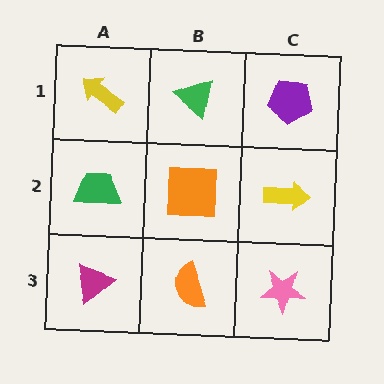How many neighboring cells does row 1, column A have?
2.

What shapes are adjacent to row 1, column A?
A green trapezoid (row 2, column A), a green triangle (row 1, column B).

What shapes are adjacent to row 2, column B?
A green triangle (row 1, column B), an orange semicircle (row 3, column B), a green trapezoid (row 2, column A), a yellow arrow (row 2, column C).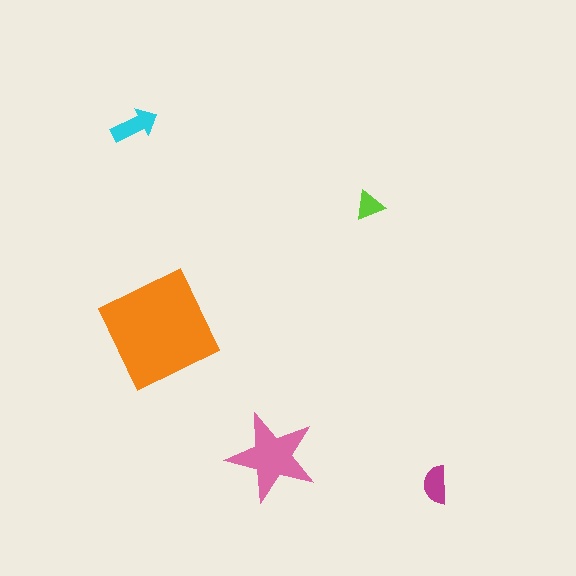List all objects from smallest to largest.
The lime triangle, the magenta semicircle, the cyan arrow, the pink star, the orange square.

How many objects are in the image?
There are 5 objects in the image.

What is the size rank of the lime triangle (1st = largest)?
5th.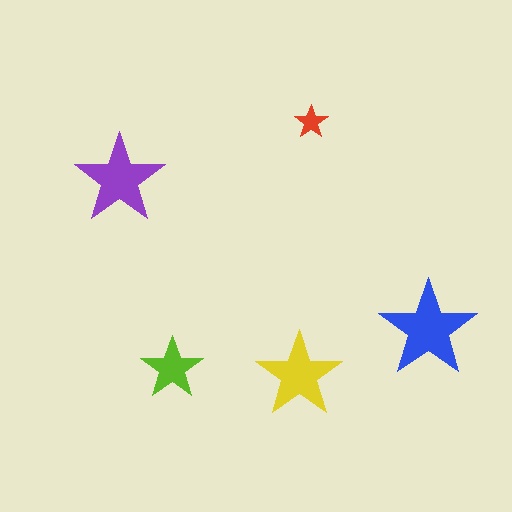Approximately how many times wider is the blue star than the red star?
About 3 times wider.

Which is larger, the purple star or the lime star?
The purple one.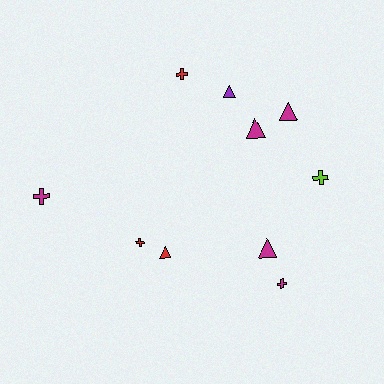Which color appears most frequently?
Magenta, with 5 objects.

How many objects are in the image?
There are 10 objects.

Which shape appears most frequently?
Cross, with 5 objects.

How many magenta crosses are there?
There are 2 magenta crosses.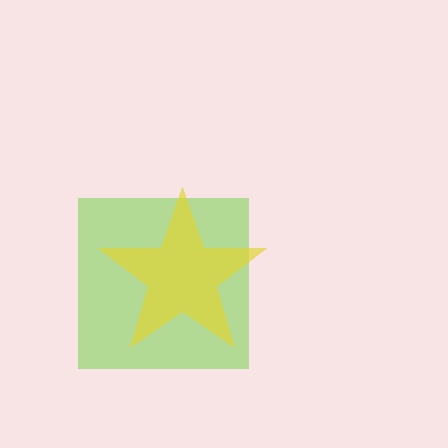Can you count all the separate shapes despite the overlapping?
Yes, there are 2 separate shapes.